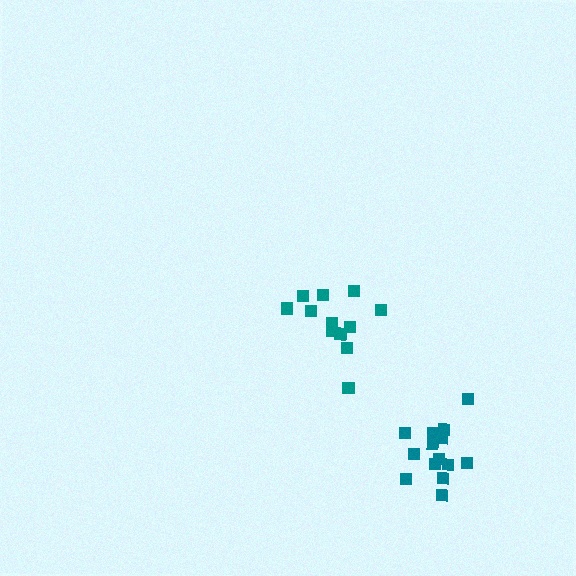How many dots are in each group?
Group 1: 13 dots, Group 2: 14 dots (27 total).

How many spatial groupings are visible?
There are 2 spatial groupings.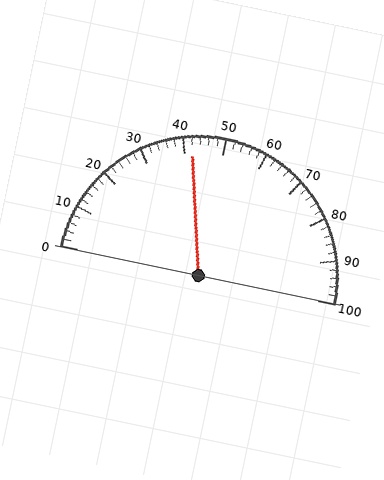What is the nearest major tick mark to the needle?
The nearest major tick mark is 40.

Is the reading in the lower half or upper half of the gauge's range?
The reading is in the lower half of the range (0 to 100).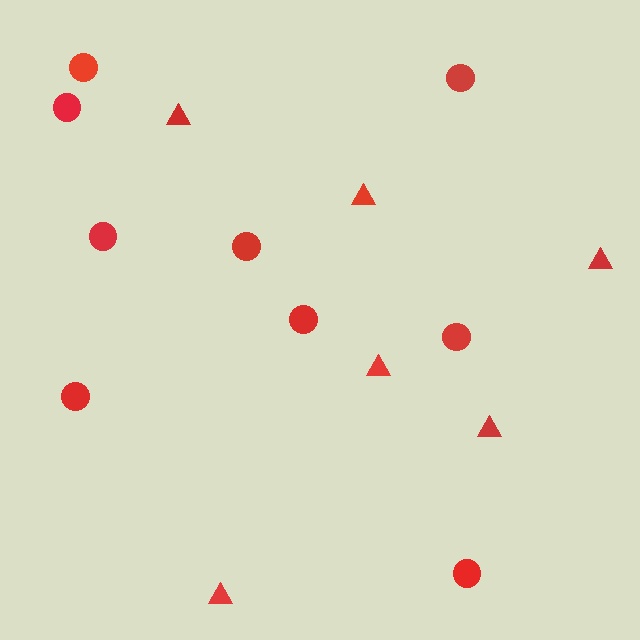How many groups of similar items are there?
There are 2 groups: one group of circles (9) and one group of triangles (6).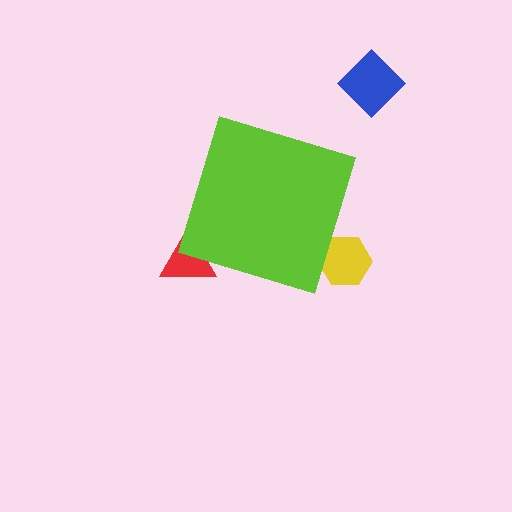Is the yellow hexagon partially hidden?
Yes, the yellow hexagon is partially hidden behind the lime diamond.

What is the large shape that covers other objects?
A lime diamond.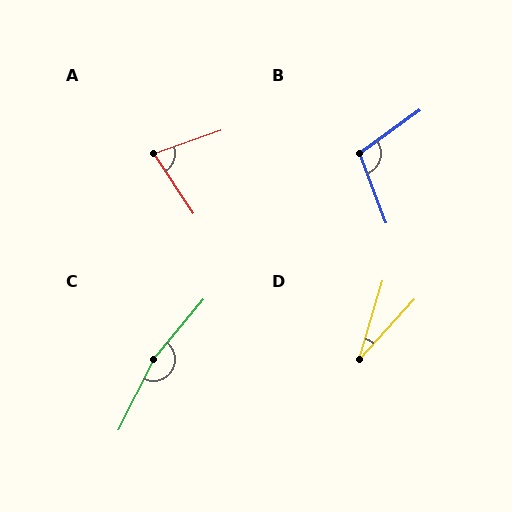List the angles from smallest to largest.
D (26°), A (76°), B (104°), C (167°).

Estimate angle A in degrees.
Approximately 76 degrees.